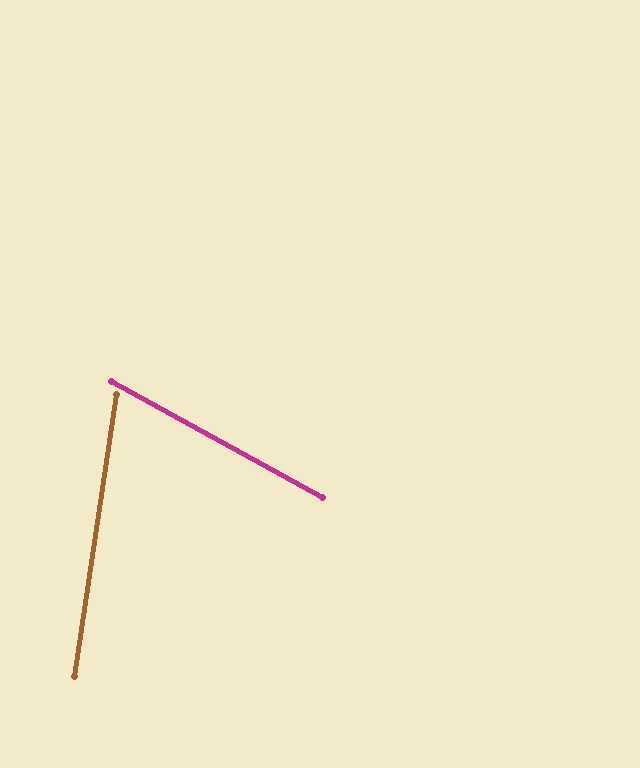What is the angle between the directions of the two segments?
Approximately 70 degrees.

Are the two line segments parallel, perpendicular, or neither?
Neither parallel nor perpendicular — they differ by about 70°.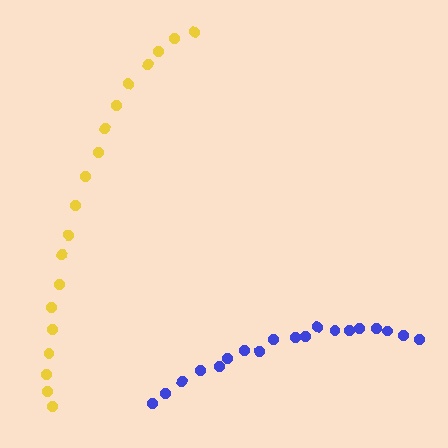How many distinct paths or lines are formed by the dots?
There are 2 distinct paths.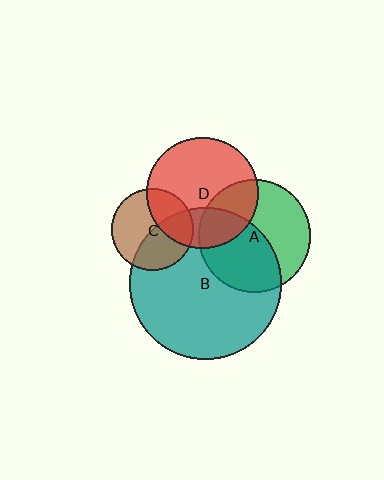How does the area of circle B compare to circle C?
Approximately 3.4 times.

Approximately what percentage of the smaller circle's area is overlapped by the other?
Approximately 50%.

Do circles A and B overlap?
Yes.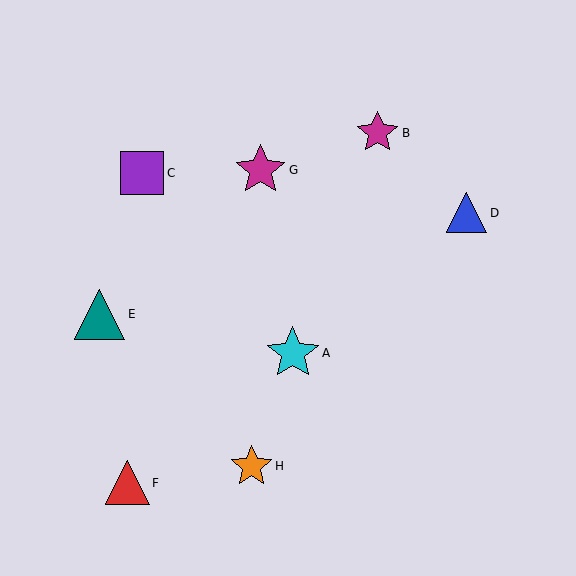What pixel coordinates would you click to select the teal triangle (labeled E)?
Click at (100, 314) to select the teal triangle E.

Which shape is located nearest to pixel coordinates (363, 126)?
The magenta star (labeled B) at (378, 133) is nearest to that location.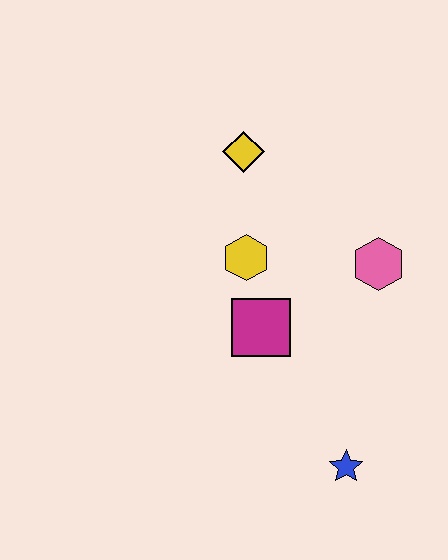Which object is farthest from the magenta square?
The yellow diamond is farthest from the magenta square.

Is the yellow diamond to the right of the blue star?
No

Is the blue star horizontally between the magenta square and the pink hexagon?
Yes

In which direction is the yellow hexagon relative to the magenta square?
The yellow hexagon is above the magenta square.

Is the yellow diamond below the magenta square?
No